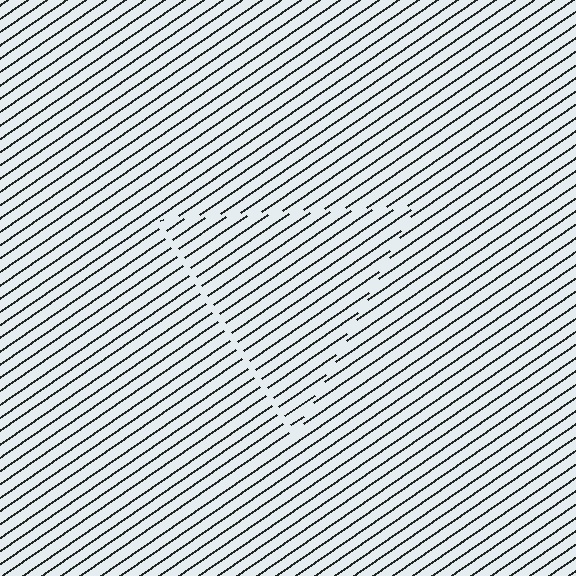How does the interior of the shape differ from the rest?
The interior of the shape contains the same grating, shifted by half a period — the contour is defined by the phase discontinuity where line-ends from the inner and outer gratings abut.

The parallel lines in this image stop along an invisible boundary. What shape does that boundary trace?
An illusory triangle. The interior of the shape contains the same grating, shifted by half a period — the contour is defined by the phase discontinuity where line-ends from the inner and outer gratings abut.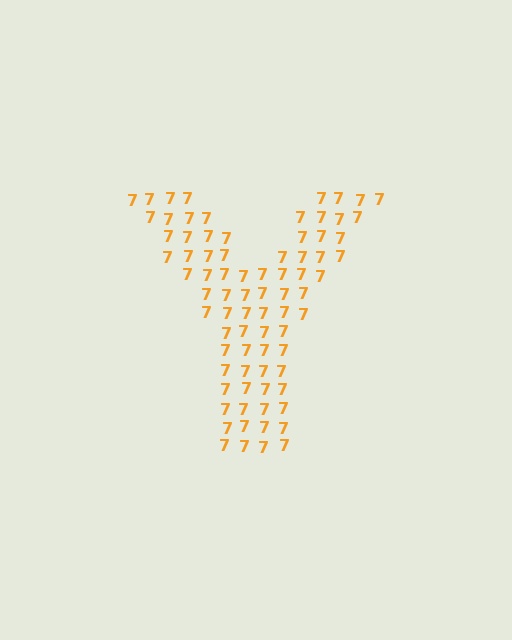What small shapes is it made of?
It is made of small digit 7's.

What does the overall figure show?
The overall figure shows the letter Y.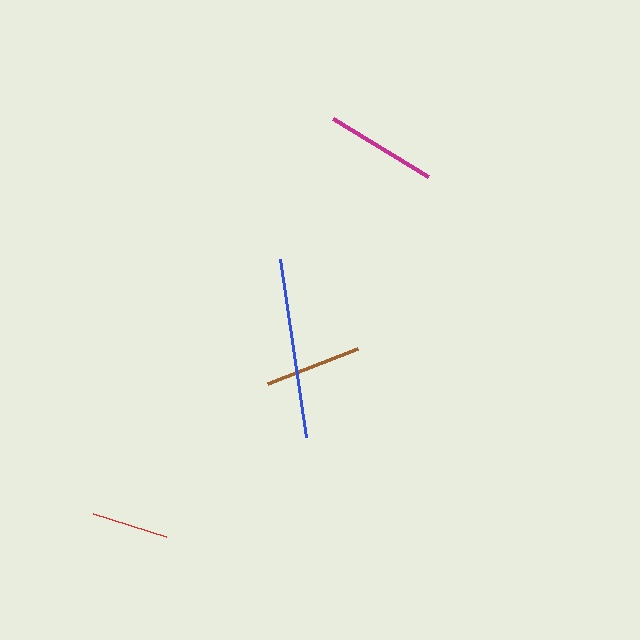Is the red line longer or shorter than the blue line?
The blue line is longer than the red line.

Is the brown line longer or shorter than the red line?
The brown line is longer than the red line.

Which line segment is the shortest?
The red line is the shortest at approximately 76 pixels.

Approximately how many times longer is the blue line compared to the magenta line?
The blue line is approximately 1.6 times the length of the magenta line.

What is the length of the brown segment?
The brown segment is approximately 97 pixels long.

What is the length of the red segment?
The red segment is approximately 76 pixels long.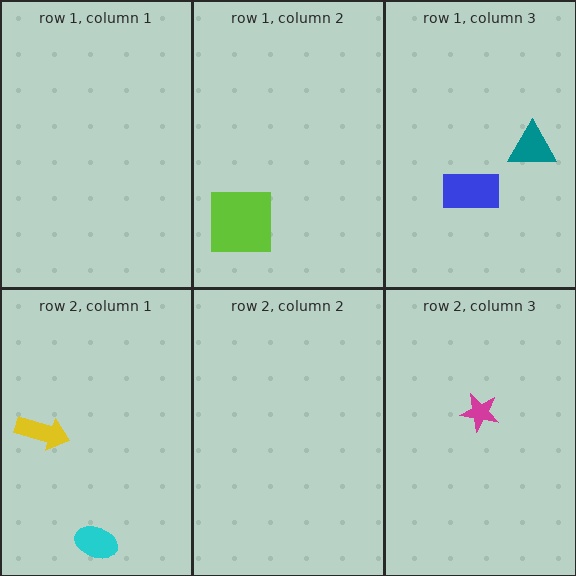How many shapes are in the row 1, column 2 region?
1.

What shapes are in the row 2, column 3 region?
The magenta star.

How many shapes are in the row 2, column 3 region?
1.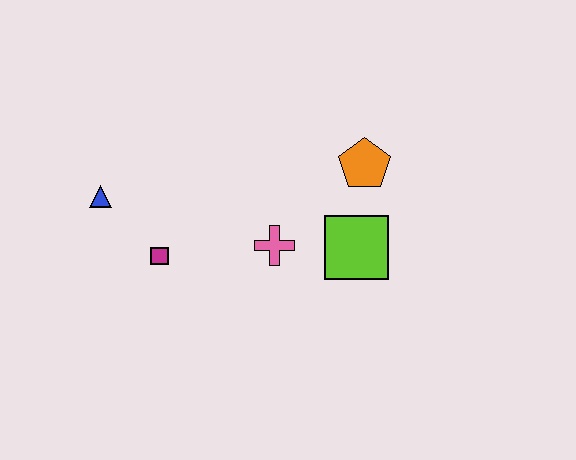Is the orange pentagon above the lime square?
Yes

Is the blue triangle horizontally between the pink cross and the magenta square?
No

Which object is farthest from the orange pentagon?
The blue triangle is farthest from the orange pentagon.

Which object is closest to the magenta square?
The blue triangle is closest to the magenta square.